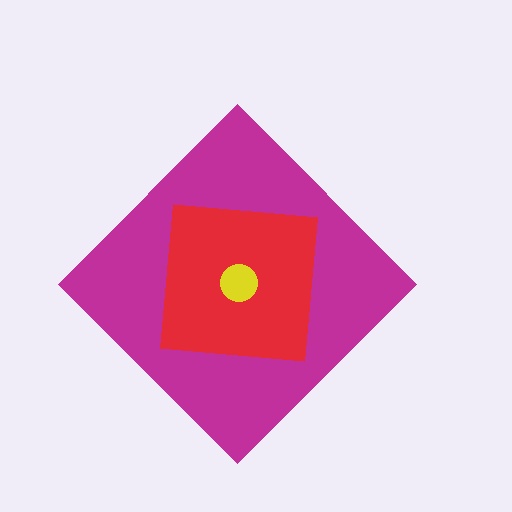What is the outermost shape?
The magenta diamond.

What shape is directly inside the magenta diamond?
The red square.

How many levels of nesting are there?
3.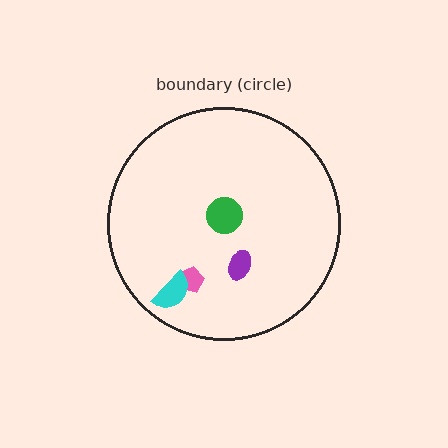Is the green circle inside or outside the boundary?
Inside.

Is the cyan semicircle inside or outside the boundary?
Inside.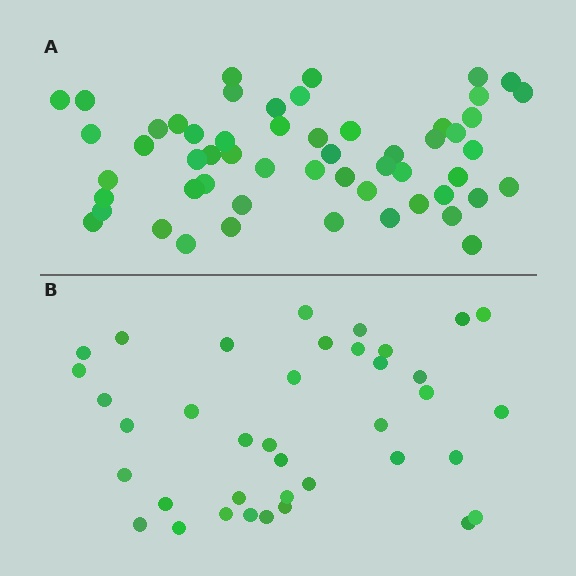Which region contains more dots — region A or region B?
Region A (the top region) has more dots.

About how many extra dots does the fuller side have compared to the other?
Region A has approximately 15 more dots than region B.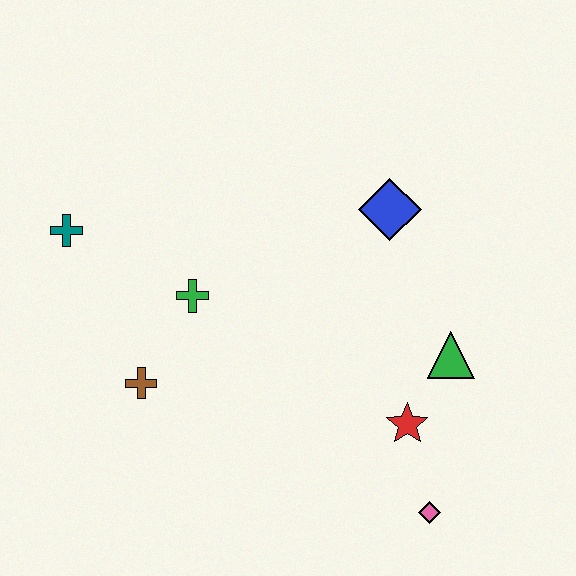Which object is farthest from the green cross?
The pink diamond is farthest from the green cross.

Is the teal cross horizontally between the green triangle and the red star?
No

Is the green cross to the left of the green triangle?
Yes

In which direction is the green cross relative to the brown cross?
The green cross is above the brown cross.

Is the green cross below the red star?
No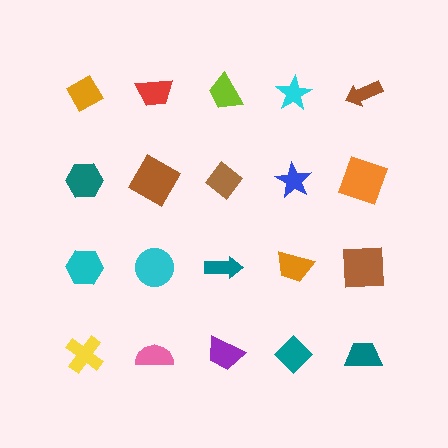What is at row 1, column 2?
A red trapezoid.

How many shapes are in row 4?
5 shapes.